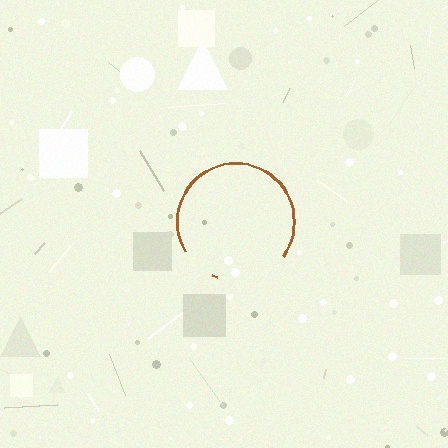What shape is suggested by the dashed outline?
The dashed outline suggests a circle.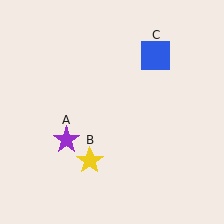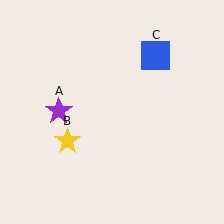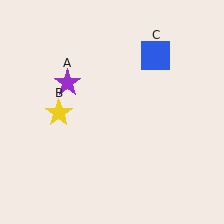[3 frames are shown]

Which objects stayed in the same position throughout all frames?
Blue square (object C) remained stationary.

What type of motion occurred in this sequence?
The purple star (object A), yellow star (object B) rotated clockwise around the center of the scene.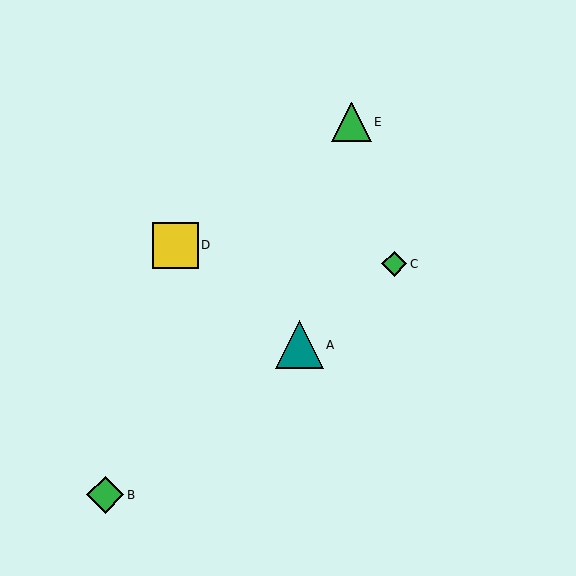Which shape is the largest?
The teal triangle (labeled A) is the largest.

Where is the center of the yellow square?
The center of the yellow square is at (176, 246).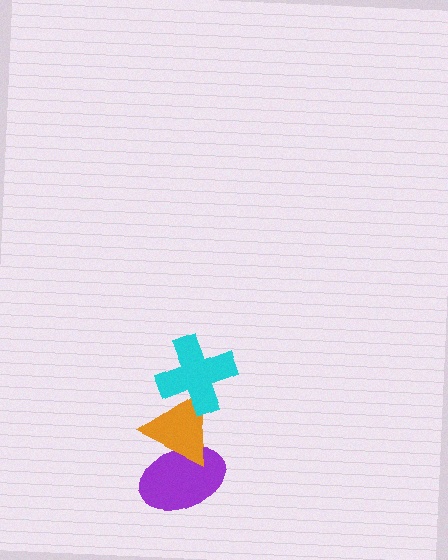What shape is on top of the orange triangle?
The cyan cross is on top of the orange triangle.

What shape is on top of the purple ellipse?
The orange triangle is on top of the purple ellipse.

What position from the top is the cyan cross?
The cyan cross is 1st from the top.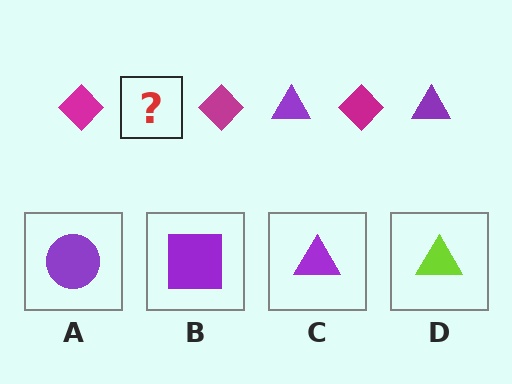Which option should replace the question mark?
Option C.